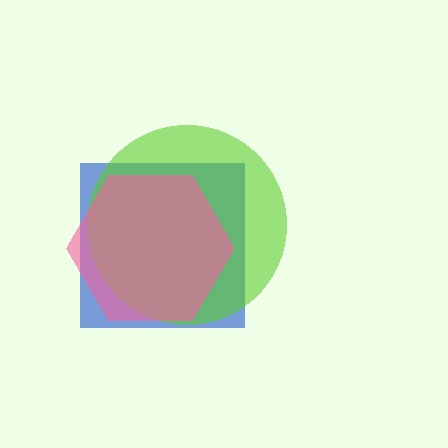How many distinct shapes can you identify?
There are 3 distinct shapes: a blue square, a lime circle, a pink hexagon.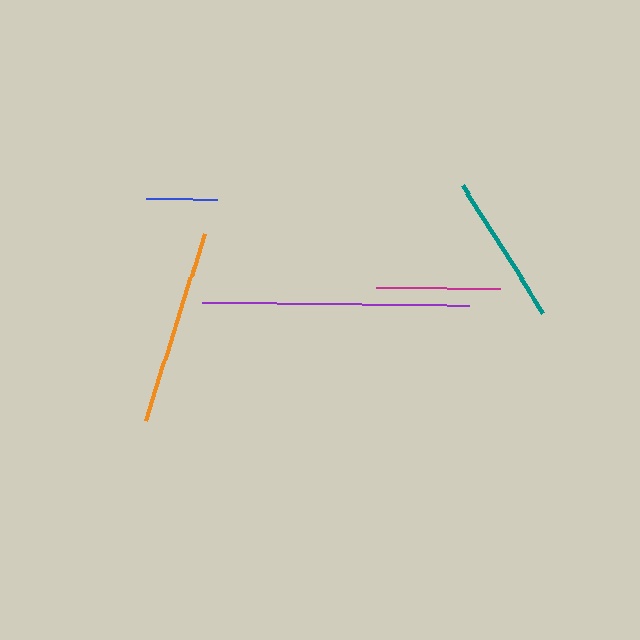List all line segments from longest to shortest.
From longest to shortest: purple, orange, teal, magenta, blue.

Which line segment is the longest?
The purple line is the longest at approximately 268 pixels.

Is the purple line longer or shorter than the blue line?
The purple line is longer than the blue line.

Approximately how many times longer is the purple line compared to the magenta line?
The purple line is approximately 2.2 times the length of the magenta line.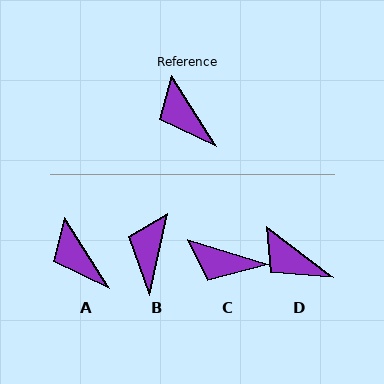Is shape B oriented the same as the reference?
No, it is off by about 45 degrees.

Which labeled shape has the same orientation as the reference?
A.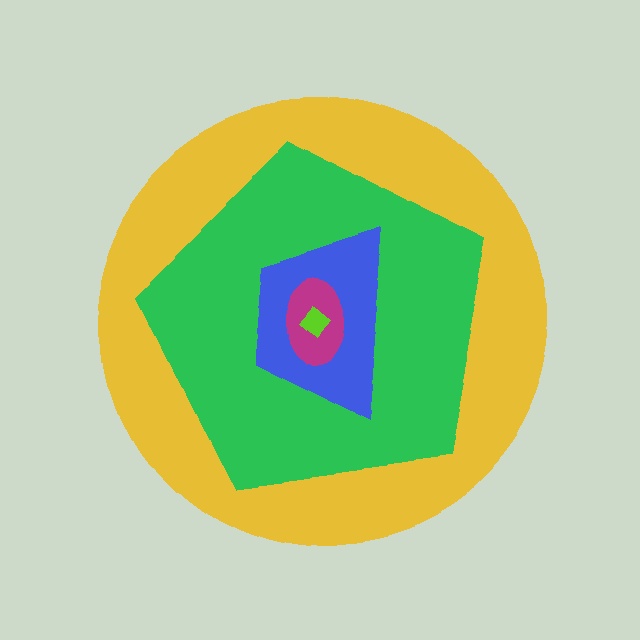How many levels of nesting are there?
5.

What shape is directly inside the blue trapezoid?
The magenta ellipse.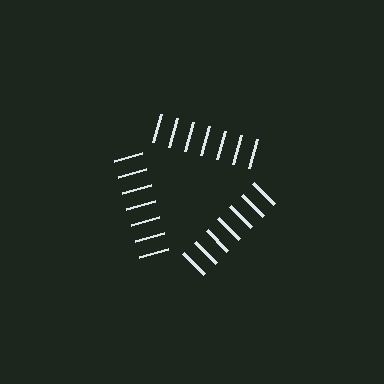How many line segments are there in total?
21 — 7 along each of the 3 edges.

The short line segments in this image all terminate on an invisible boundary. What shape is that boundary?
An illusory triangle — the line segments terminate on its edges but no continuous stroke is drawn.